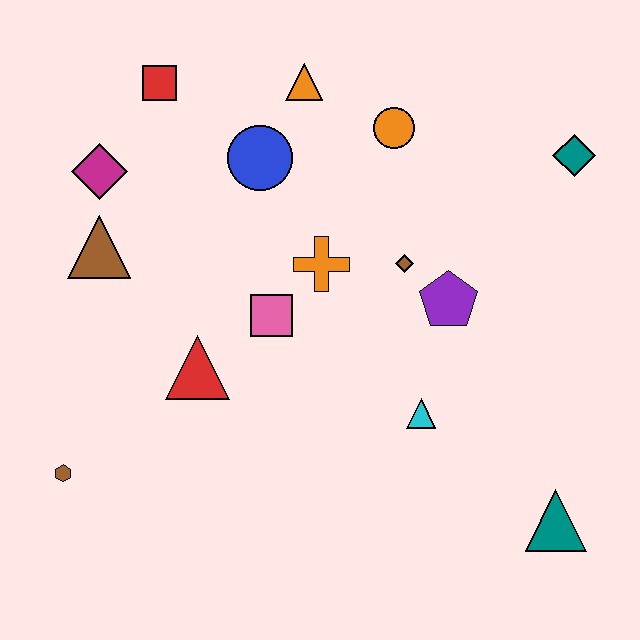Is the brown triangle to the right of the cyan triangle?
No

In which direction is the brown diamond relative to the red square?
The brown diamond is to the right of the red square.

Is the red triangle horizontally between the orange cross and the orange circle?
No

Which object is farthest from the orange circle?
The brown hexagon is farthest from the orange circle.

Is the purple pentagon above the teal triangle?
Yes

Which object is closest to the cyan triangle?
The purple pentagon is closest to the cyan triangle.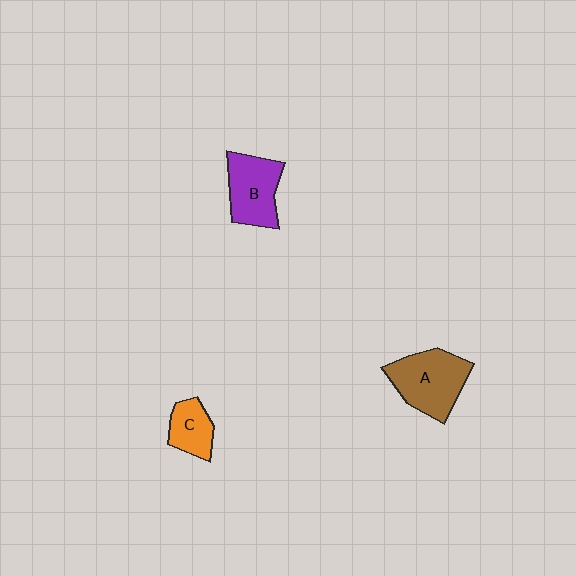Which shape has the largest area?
Shape A (brown).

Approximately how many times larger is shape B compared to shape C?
Approximately 1.6 times.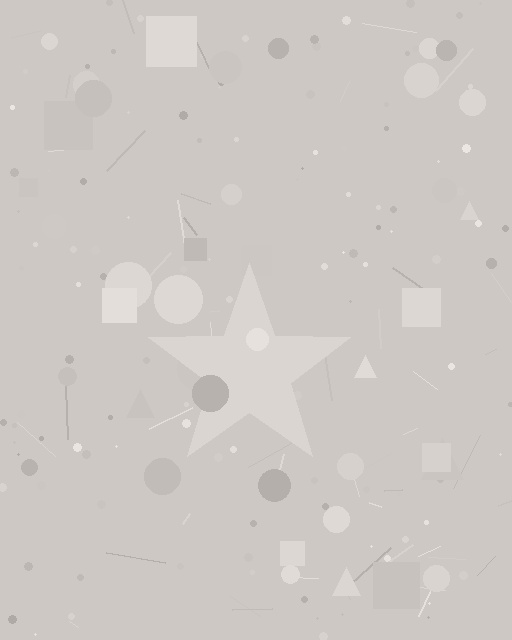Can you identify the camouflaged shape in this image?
The camouflaged shape is a star.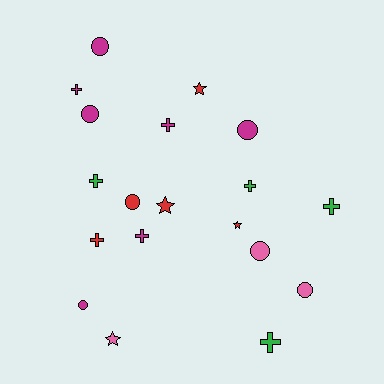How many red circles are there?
There is 1 red circle.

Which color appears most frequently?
Magenta, with 7 objects.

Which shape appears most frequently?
Cross, with 8 objects.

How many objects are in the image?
There are 19 objects.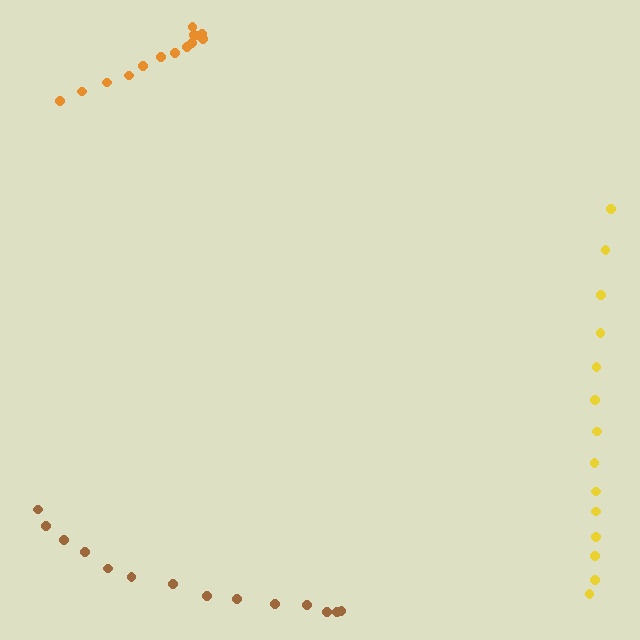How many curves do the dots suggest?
There are 3 distinct paths.